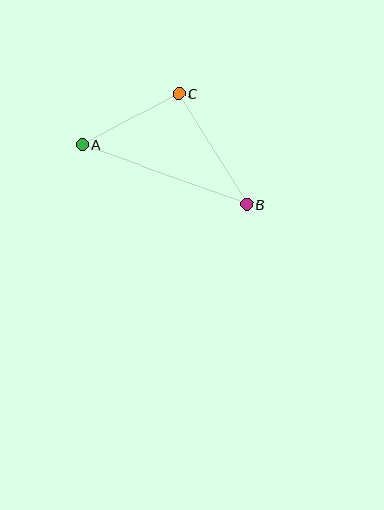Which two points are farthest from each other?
Points A and B are farthest from each other.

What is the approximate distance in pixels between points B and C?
The distance between B and C is approximately 130 pixels.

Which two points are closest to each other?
Points A and C are closest to each other.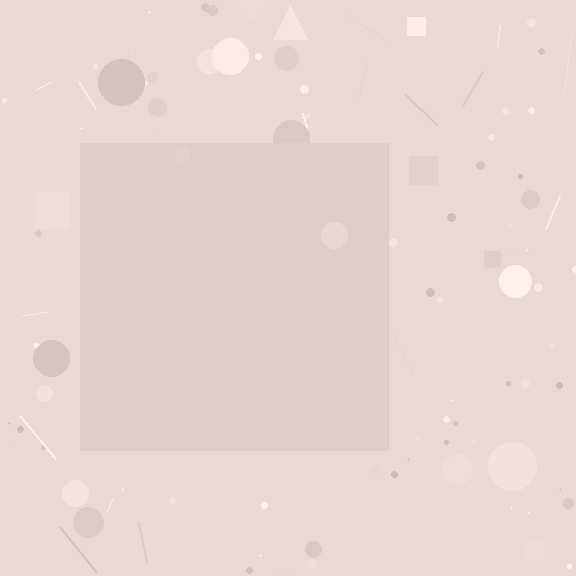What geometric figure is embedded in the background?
A square is embedded in the background.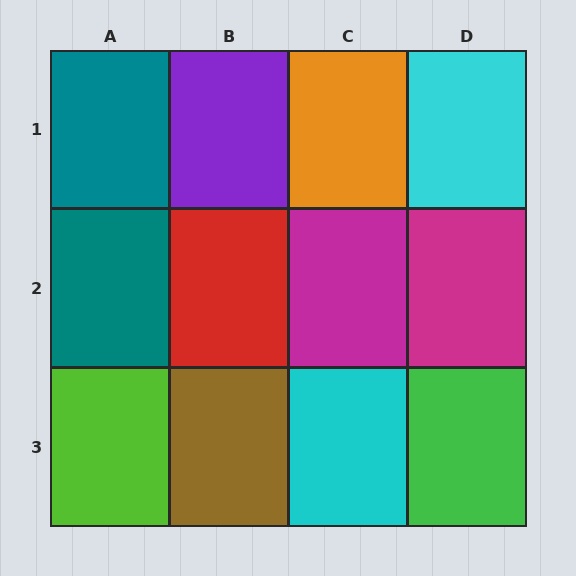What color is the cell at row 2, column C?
Magenta.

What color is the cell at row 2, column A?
Teal.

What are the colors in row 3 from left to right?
Lime, brown, cyan, green.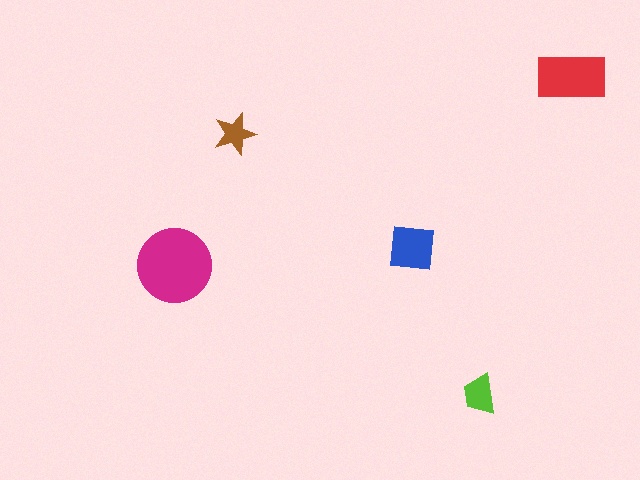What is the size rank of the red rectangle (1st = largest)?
2nd.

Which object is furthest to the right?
The red rectangle is rightmost.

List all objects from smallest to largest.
The brown star, the lime trapezoid, the blue square, the red rectangle, the magenta circle.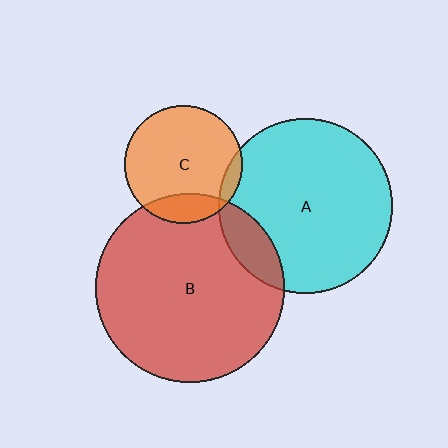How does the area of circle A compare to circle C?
Approximately 2.2 times.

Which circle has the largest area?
Circle B (red).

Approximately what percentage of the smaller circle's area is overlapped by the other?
Approximately 15%.